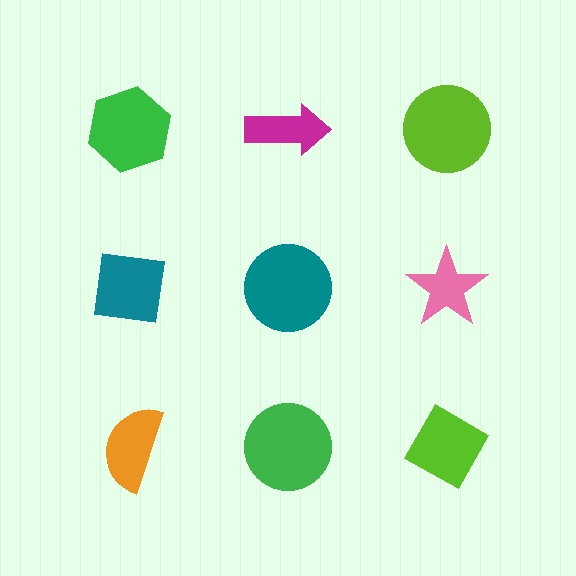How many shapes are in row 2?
3 shapes.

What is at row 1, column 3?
A lime circle.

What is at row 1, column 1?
A green hexagon.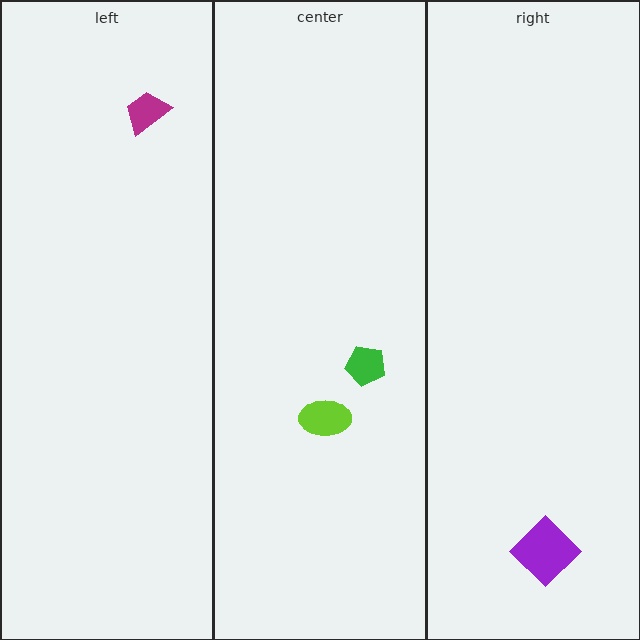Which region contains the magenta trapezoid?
The left region.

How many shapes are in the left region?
1.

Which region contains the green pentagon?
The center region.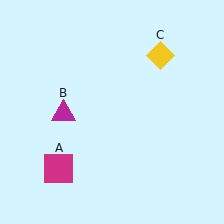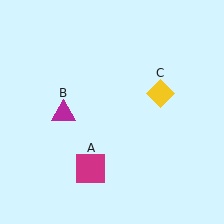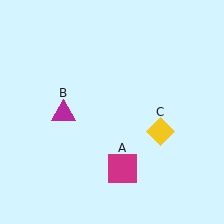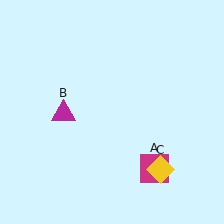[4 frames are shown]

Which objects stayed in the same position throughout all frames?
Magenta triangle (object B) remained stationary.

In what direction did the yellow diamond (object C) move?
The yellow diamond (object C) moved down.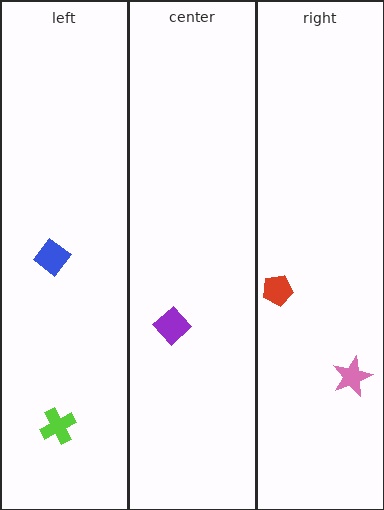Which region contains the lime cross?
The left region.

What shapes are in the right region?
The red pentagon, the pink star.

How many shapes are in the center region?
1.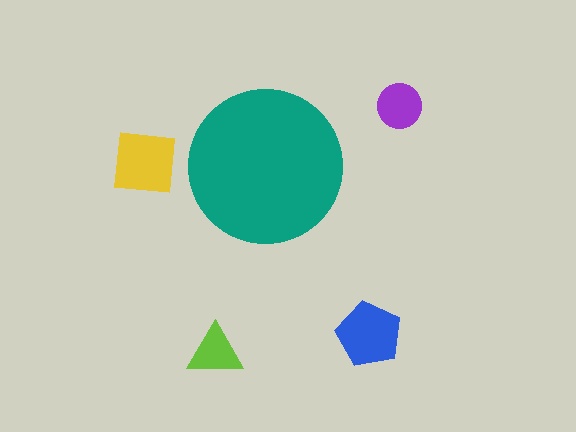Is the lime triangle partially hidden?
No, the lime triangle is fully visible.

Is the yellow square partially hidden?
No, the yellow square is fully visible.